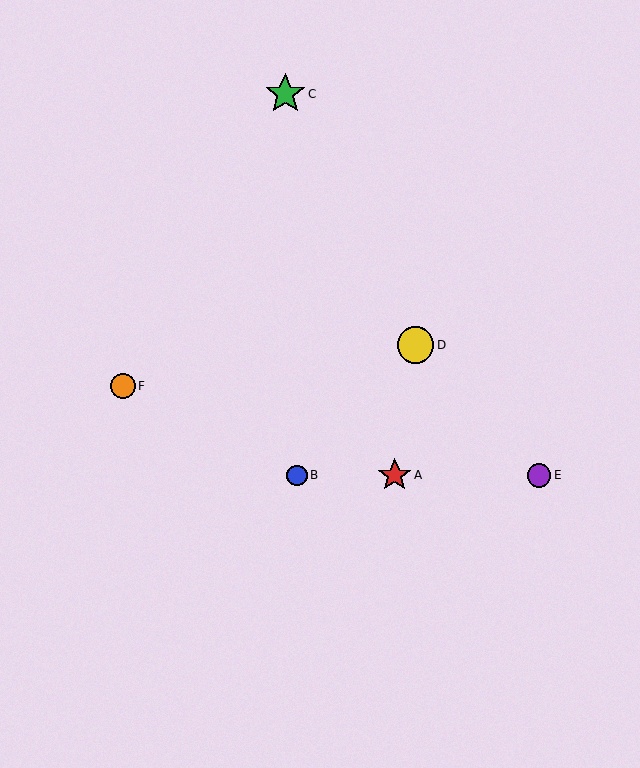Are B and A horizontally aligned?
Yes, both are at y≈475.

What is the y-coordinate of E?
Object E is at y≈475.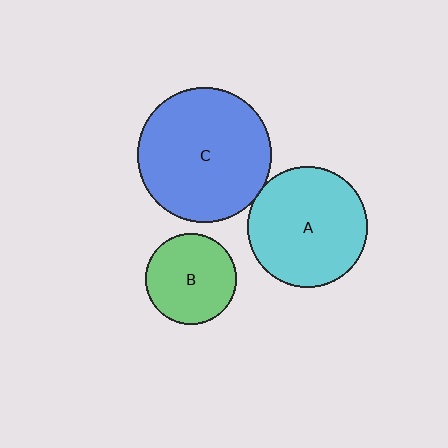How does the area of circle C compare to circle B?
Approximately 2.2 times.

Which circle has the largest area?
Circle C (blue).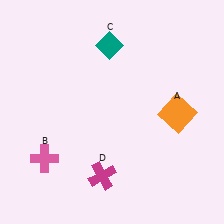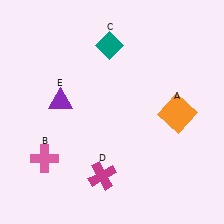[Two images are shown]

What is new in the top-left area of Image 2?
A purple triangle (E) was added in the top-left area of Image 2.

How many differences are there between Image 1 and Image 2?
There is 1 difference between the two images.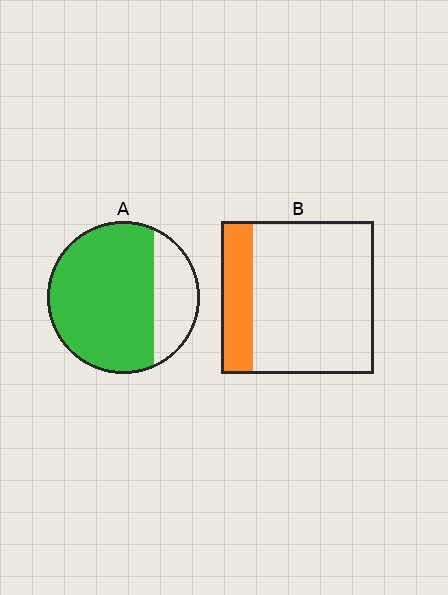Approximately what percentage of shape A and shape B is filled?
A is approximately 75% and B is approximately 20%.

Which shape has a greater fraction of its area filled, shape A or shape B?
Shape A.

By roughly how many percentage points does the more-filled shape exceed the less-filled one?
By roughly 55 percentage points (A over B).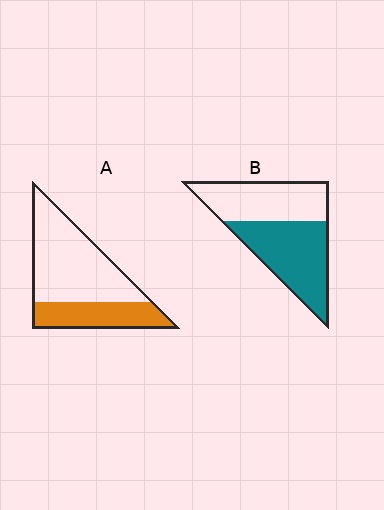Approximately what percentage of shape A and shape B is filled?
A is approximately 35% and B is approximately 55%.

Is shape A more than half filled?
No.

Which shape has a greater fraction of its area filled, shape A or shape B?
Shape B.